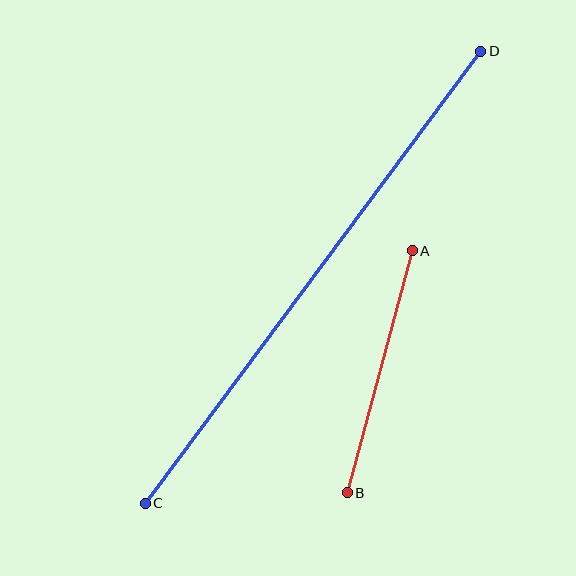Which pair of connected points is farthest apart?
Points C and D are farthest apart.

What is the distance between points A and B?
The distance is approximately 251 pixels.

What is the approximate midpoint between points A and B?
The midpoint is at approximately (380, 372) pixels.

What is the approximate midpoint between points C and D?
The midpoint is at approximately (313, 277) pixels.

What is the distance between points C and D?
The distance is approximately 563 pixels.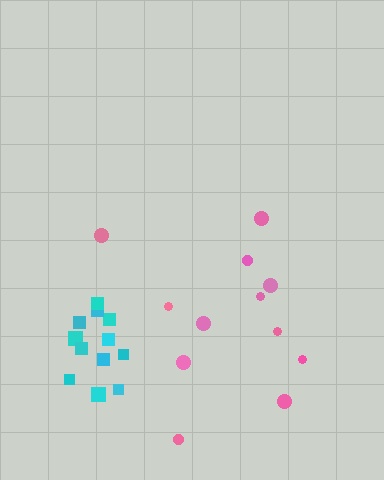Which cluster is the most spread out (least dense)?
Pink.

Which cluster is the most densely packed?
Cyan.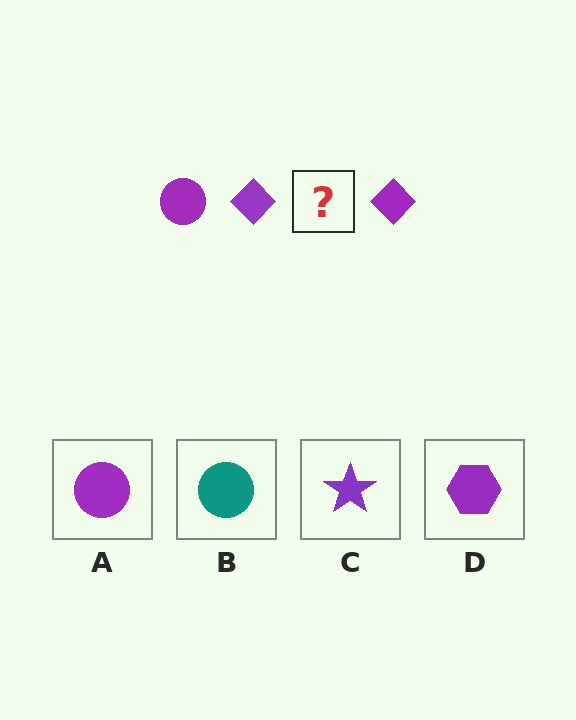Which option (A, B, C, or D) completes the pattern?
A.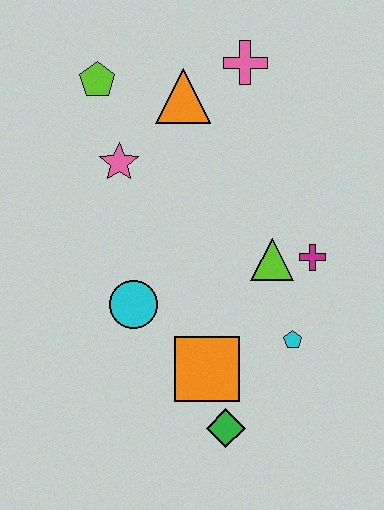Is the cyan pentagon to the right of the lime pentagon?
Yes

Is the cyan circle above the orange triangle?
No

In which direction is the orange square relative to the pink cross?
The orange square is below the pink cross.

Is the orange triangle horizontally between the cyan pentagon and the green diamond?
No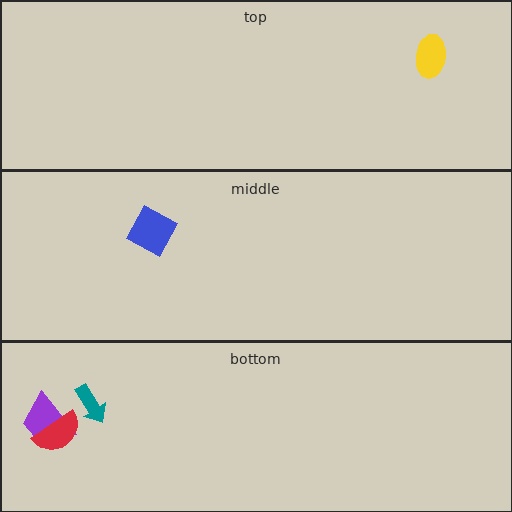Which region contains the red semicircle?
The bottom region.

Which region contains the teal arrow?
The bottom region.